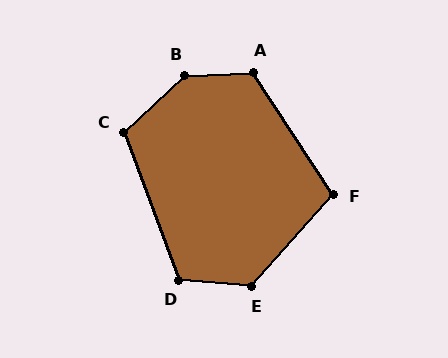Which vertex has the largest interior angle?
B, at approximately 140 degrees.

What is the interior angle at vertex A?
Approximately 120 degrees (obtuse).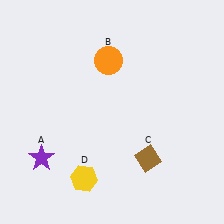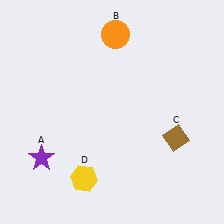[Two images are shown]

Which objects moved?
The objects that moved are: the orange circle (B), the brown diamond (C).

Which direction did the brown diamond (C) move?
The brown diamond (C) moved right.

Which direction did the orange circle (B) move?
The orange circle (B) moved up.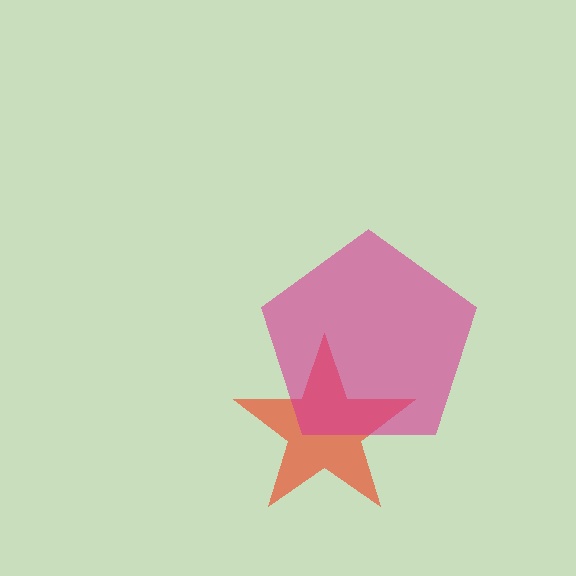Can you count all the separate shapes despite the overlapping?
Yes, there are 2 separate shapes.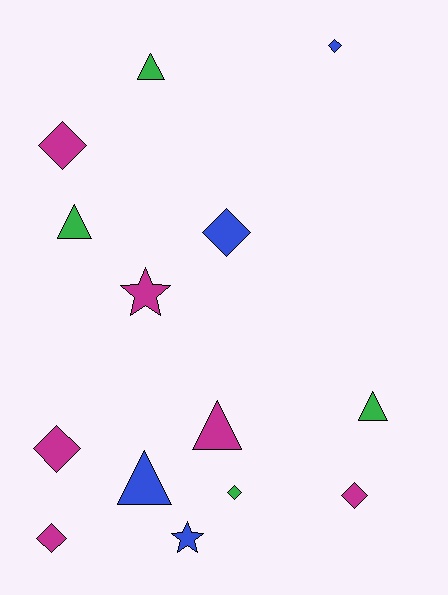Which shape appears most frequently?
Diamond, with 7 objects.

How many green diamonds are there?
There is 1 green diamond.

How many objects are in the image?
There are 14 objects.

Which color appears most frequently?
Magenta, with 6 objects.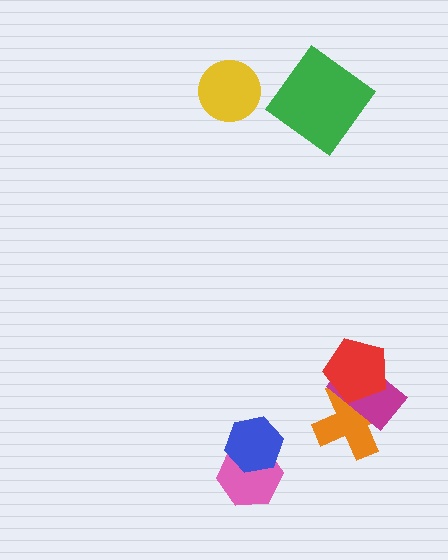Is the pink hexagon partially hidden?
Yes, it is partially covered by another shape.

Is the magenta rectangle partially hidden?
Yes, it is partially covered by another shape.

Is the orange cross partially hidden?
Yes, it is partially covered by another shape.